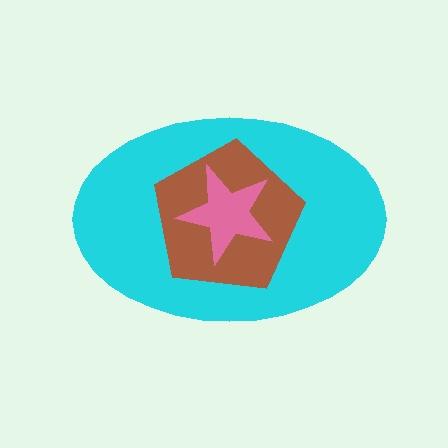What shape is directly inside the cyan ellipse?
The brown pentagon.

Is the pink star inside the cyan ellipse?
Yes.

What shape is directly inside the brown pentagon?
The pink star.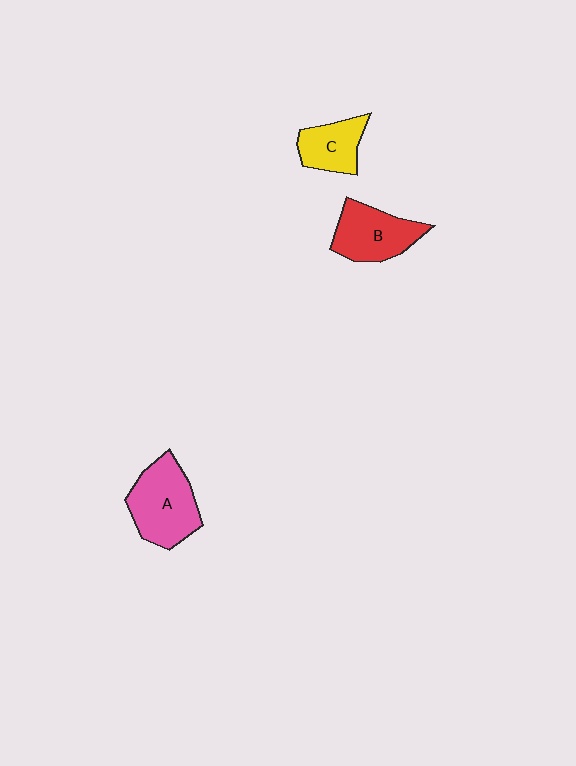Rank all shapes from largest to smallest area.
From largest to smallest: A (pink), B (red), C (yellow).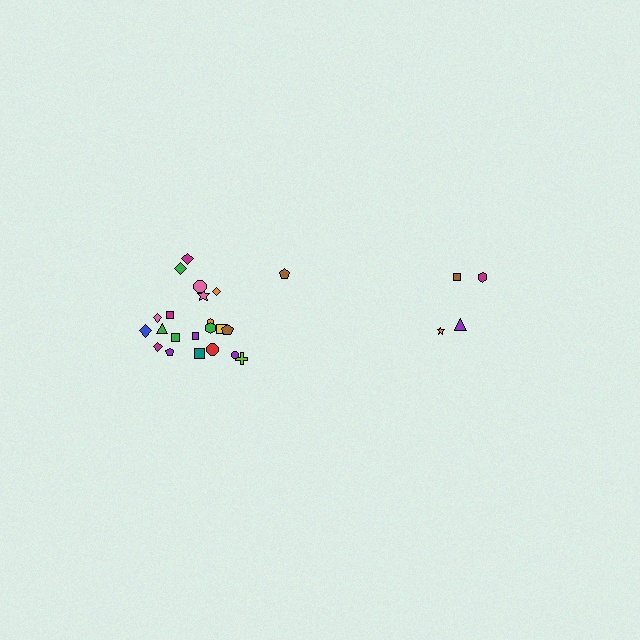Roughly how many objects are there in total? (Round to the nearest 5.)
Roughly 25 objects in total.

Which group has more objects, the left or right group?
The left group.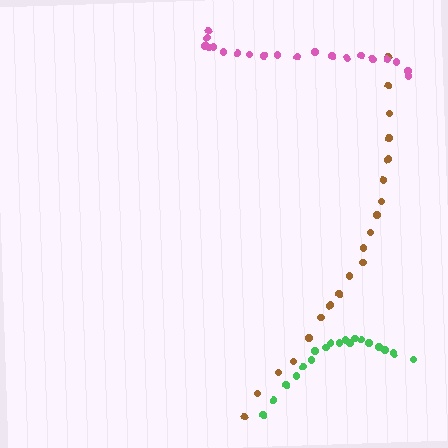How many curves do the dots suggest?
There are 3 distinct paths.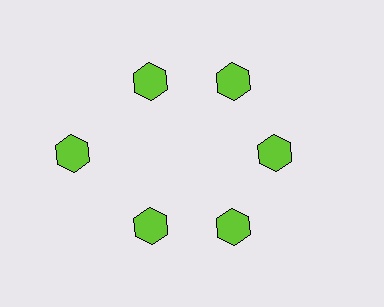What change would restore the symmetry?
The symmetry would be restored by moving it inward, back onto the ring so that all 6 hexagons sit at equal angles and equal distance from the center.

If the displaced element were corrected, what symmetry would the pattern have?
It would have 6-fold rotational symmetry — the pattern would map onto itself every 60 degrees.